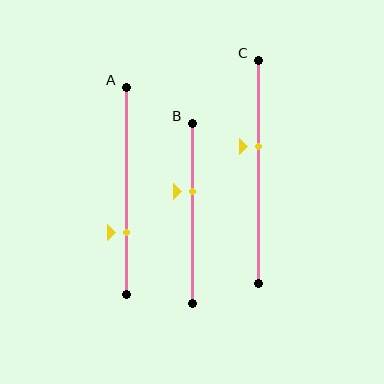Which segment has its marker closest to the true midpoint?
Segment C has its marker closest to the true midpoint.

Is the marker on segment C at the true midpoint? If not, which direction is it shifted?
No, the marker on segment C is shifted upward by about 11% of the segment length.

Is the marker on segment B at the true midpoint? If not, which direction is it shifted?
No, the marker on segment B is shifted upward by about 12% of the segment length.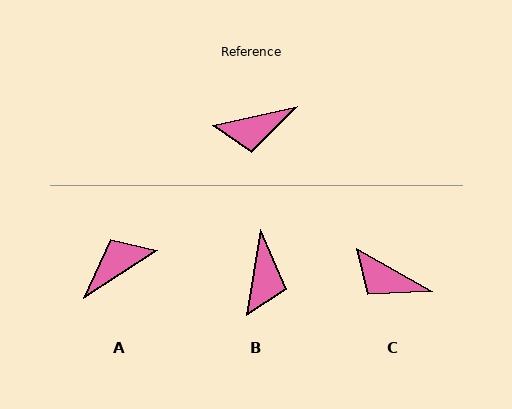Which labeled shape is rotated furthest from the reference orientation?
A, about 159 degrees away.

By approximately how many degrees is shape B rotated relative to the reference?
Approximately 68 degrees counter-clockwise.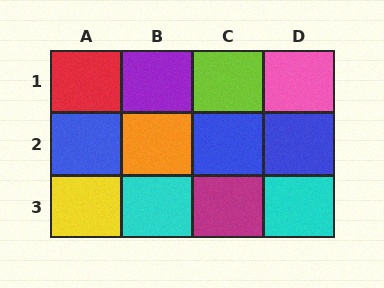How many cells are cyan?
2 cells are cyan.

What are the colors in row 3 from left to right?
Yellow, cyan, magenta, cyan.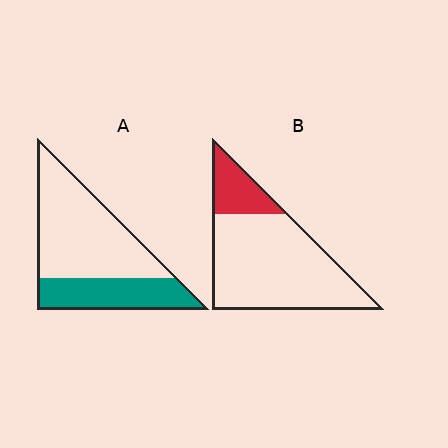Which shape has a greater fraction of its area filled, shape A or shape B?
Shape A.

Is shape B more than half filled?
No.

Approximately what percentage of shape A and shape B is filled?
A is approximately 35% and B is approximately 20%.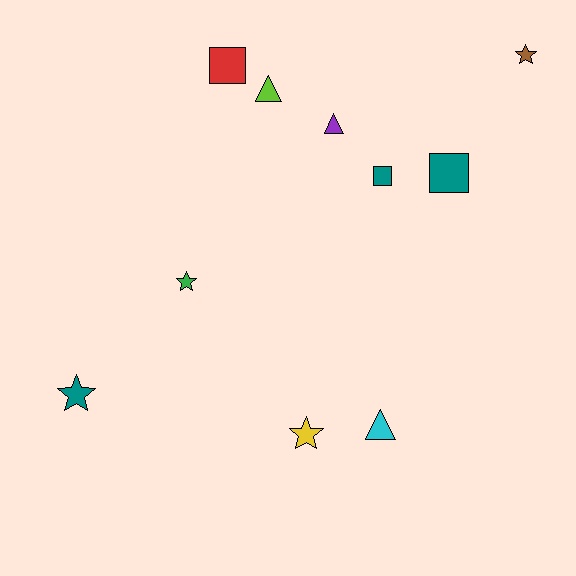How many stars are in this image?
There are 4 stars.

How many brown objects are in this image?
There is 1 brown object.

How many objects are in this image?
There are 10 objects.